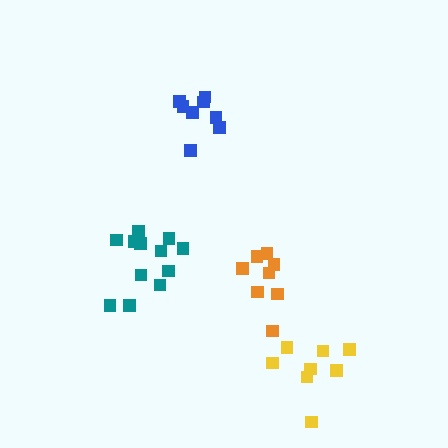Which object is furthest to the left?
The teal cluster is leftmost.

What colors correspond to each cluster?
The clusters are colored: yellow, blue, orange, teal.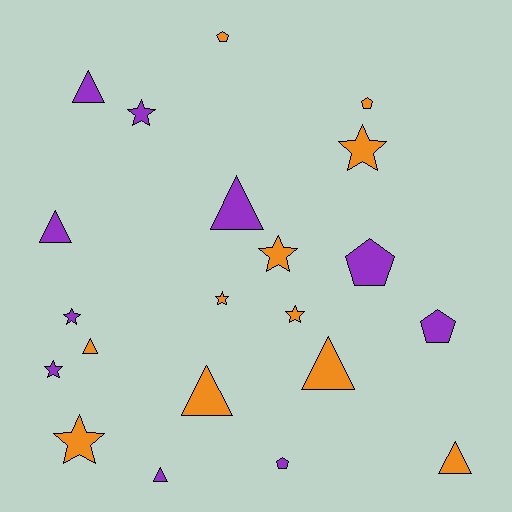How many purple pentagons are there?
There are 3 purple pentagons.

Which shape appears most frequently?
Triangle, with 8 objects.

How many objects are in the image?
There are 21 objects.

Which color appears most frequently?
Orange, with 11 objects.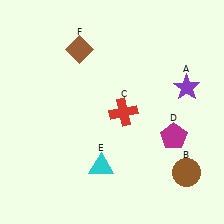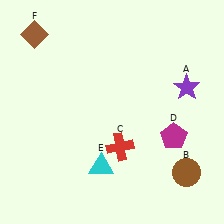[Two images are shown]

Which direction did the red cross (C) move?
The red cross (C) moved down.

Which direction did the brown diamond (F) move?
The brown diamond (F) moved left.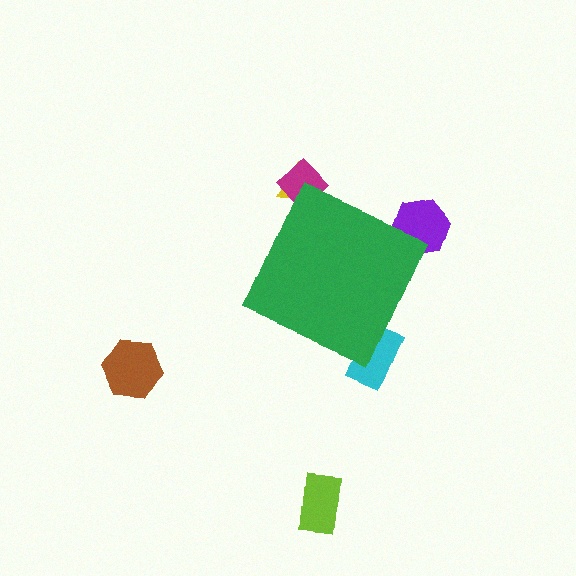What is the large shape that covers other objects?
A green diamond.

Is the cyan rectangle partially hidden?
Yes, the cyan rectangle is partially hidden behind the green diamond.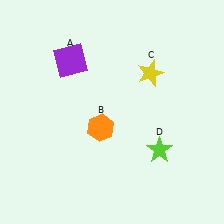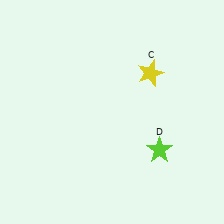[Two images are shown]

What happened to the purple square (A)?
The purple square (A) was removed in Image 2. It was in the top-left area of Image 1.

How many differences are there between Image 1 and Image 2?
There are 2 differences between the two images.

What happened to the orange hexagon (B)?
The orange hexagon (B) was removed in Image 2. It was in the bottom-left area of Image 1.